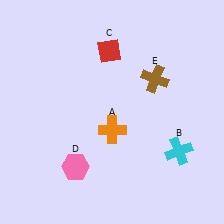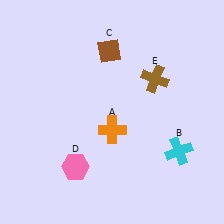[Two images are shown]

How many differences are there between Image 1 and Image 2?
There is 1 difference between the two images.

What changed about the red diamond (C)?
In Image 1, C is red. In Image 2, it changed to brown.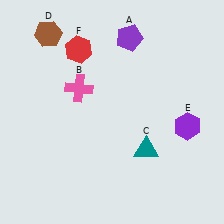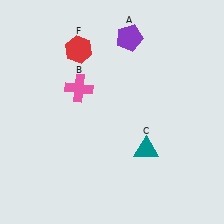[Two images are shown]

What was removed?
The purple hexagon (E), the brown hexagon (D) were removed in Image 2.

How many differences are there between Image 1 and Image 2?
There are 2 differences between the two images.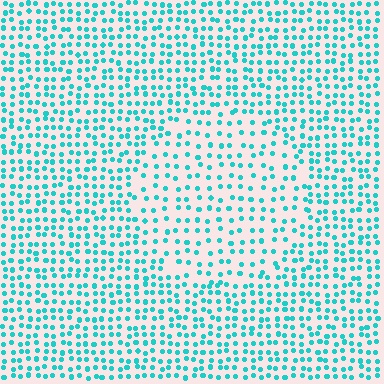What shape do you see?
I see a circle.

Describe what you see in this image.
The image contains small cyan elements arranged at two different densities. A circle-shaped region is visible where the elements are less densely packed than the surrounding area.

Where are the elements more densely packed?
The elements are more densely packed outside the circle boundary.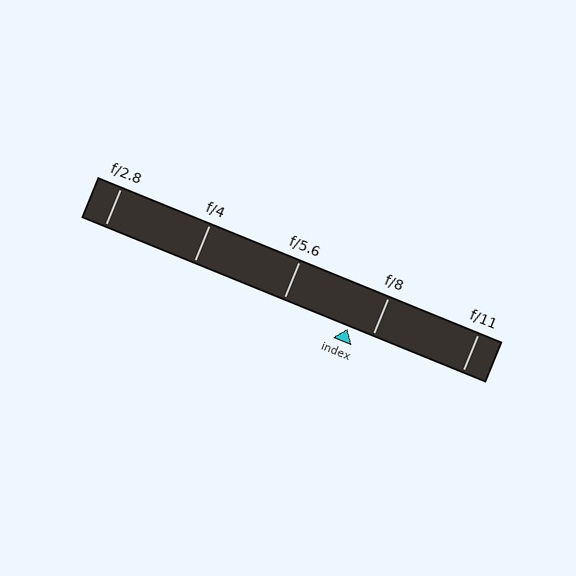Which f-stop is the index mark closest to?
The index mark is closest to f/8.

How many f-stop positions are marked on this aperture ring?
There are 5 f-stop positions marked.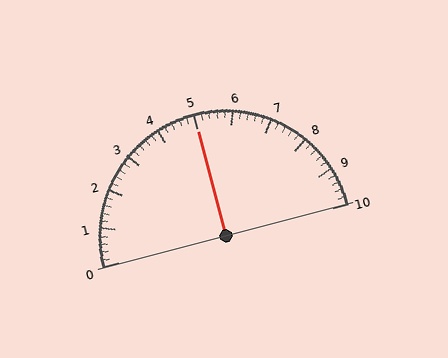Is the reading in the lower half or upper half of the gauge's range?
The reading is in the upper half of the range (0 to 10).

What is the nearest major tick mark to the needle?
The nearest major tick mark is 5.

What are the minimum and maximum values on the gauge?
The gauge ranges from 0 to 10.